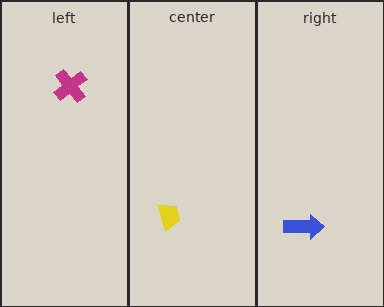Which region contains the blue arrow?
The right region.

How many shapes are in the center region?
1.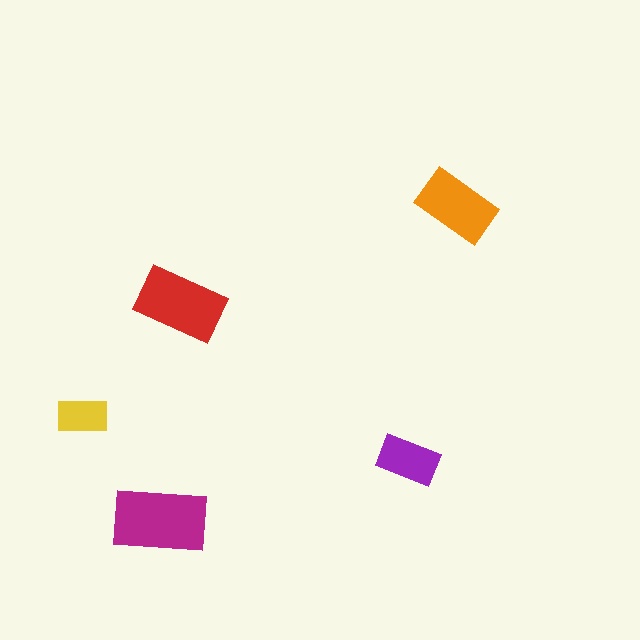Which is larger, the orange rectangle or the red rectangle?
The red one.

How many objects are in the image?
There are 5 objects in the image.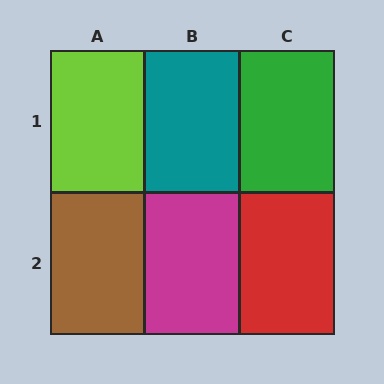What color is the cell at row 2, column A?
Brown.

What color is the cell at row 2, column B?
Magenta.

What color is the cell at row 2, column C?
Red.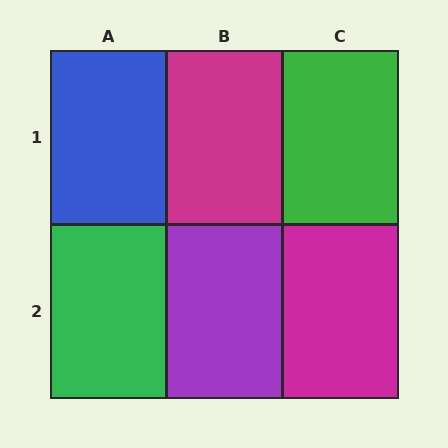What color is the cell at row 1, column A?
Blue.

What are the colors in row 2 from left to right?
Green, purple, magenta.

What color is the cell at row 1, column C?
Green.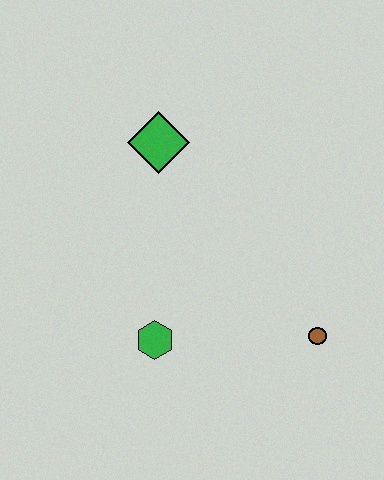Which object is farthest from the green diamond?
The brown circle is farthest from the green diamond.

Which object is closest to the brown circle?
The green hexagon is closest to the brown circle.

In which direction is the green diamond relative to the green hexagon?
The green diamond is above the green hexagon.